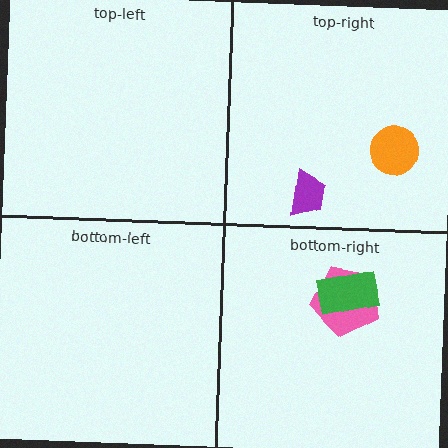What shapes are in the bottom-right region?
The pink pentagon, the green rectangle.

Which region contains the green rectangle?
The bottom-right region.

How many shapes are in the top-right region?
2.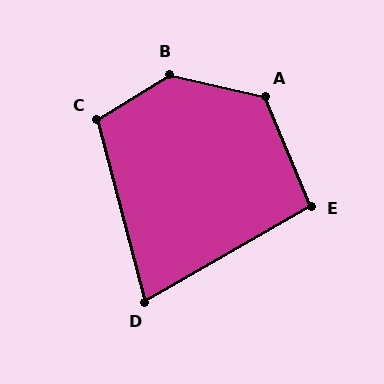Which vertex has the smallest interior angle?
D, at approximately 75 degrees.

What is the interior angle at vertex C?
Approximately 107 degrees (obtuse).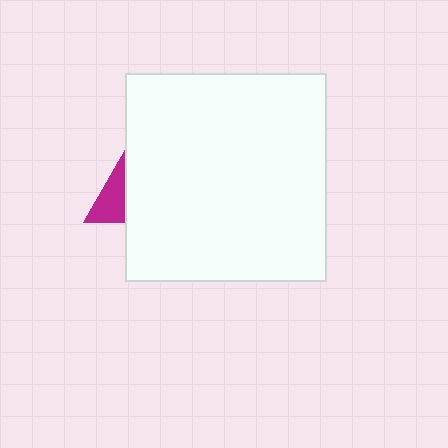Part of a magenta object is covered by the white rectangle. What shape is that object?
It is a triangle.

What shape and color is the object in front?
The object in front is a white rectangle.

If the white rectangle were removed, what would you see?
You would see the complete magenta triangle.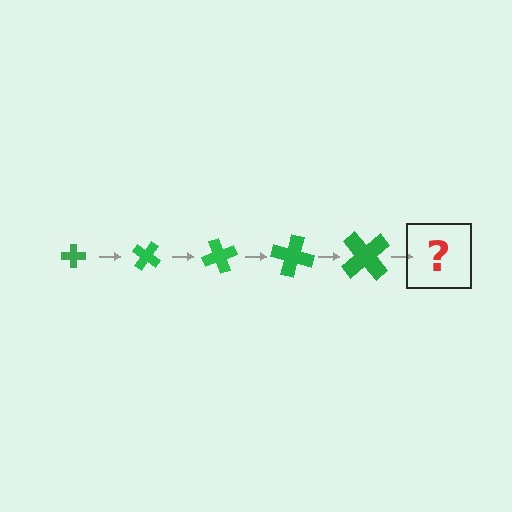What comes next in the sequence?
The next element should be a cross, larger than the previous one and rotated 175 degrees from the start.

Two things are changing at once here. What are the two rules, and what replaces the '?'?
The two rules are that the cross grows larger each step and it rotates 35 degrees each step. The '?' should be a cross, larger than the previous one and rotated 175 degrees from the start.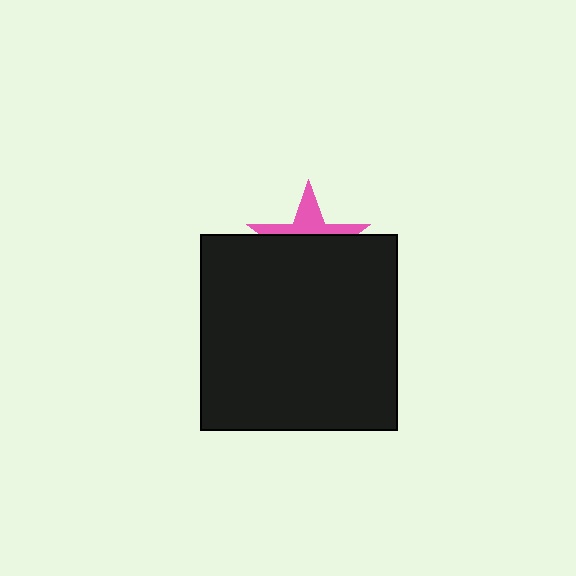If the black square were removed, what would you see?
You would see the complete pink star.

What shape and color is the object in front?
The object in front is a black square.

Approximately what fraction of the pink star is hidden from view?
Roughly 64% of the pink star is hidden behind the black square.